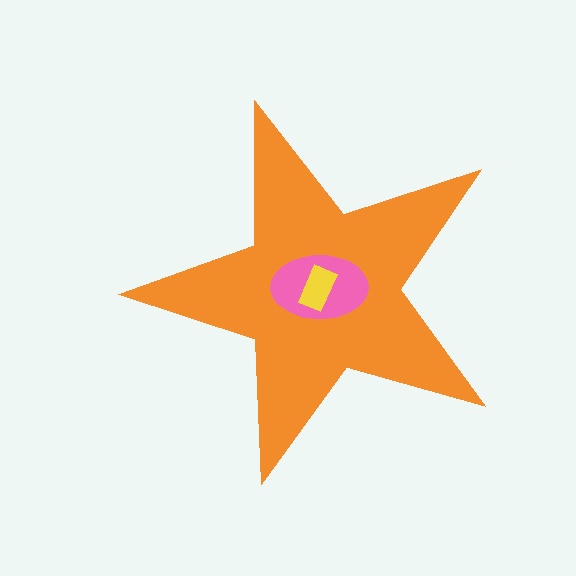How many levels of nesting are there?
3.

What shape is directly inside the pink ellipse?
The yellow rectangle.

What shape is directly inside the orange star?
The pink ellipse.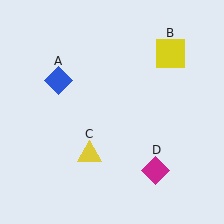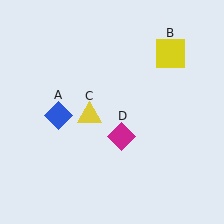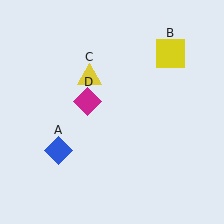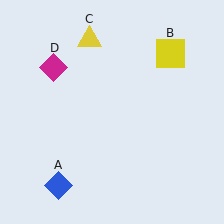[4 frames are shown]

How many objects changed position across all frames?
3 objects changed position: blue diamond (object A), yellow triangle (object C), magenta diamond (object D).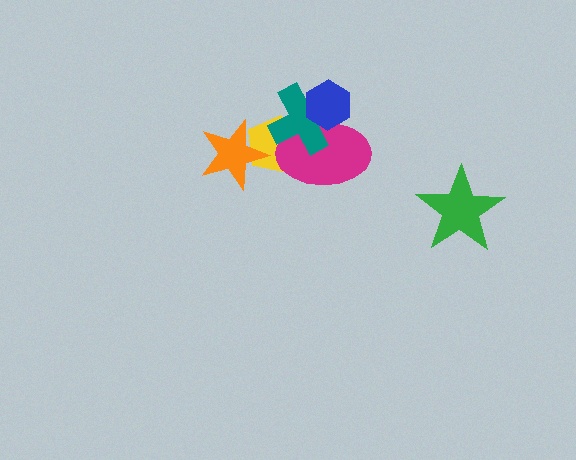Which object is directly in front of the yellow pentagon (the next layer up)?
The magenta ellipse is directly in front of the yellow pentagon.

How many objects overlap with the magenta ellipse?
3 objects overlap with the magenta ellipse.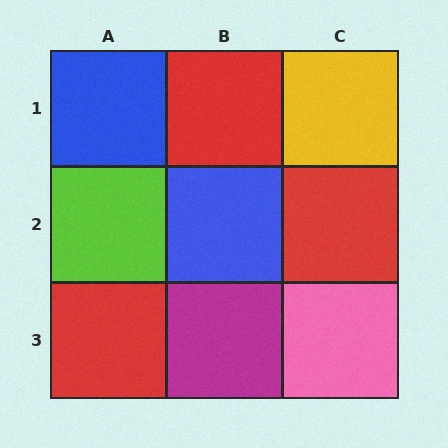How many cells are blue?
2 cells are blue.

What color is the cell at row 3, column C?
Pink.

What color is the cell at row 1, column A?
Blue.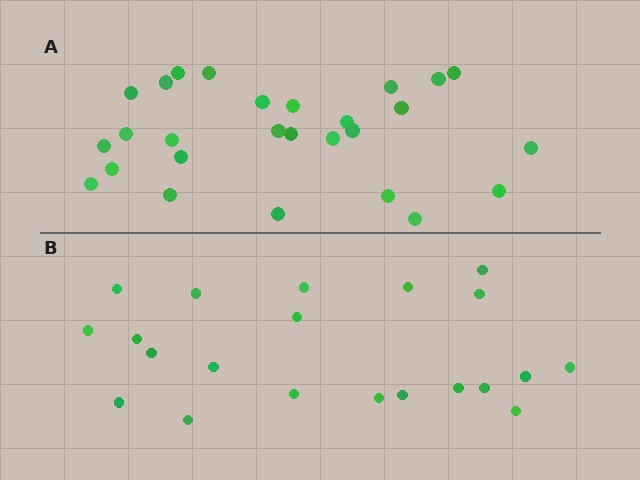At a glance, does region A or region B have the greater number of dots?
Region A (the top region) has more dots.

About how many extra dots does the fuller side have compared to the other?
Region A has about 6 more dots than region B.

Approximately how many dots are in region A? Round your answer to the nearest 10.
About 30 dots. (The exact count is 27, which rounds to 30.)